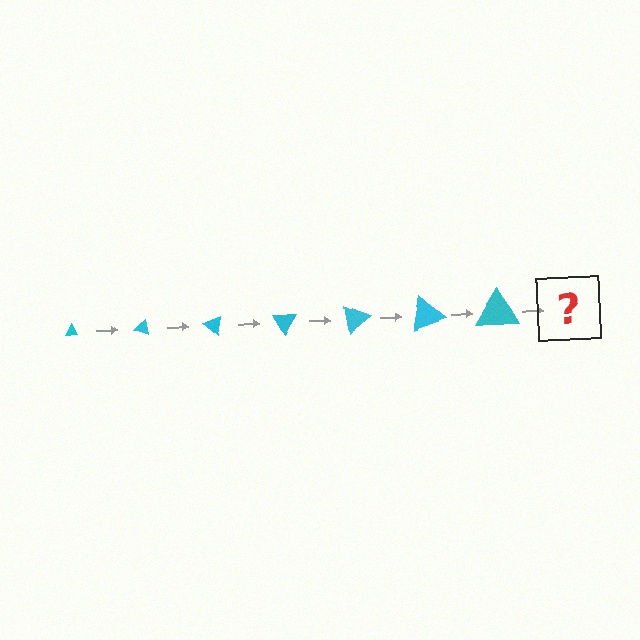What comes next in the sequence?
The next element should be a triangle, larger than the previous one and rotated 140 degrees from the start.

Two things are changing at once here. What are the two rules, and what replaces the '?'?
The two rules are that the triangle grows larger each step and it rotates 20 degrees each step. The '?' should be a triangle, larger than the previous one and rotated 140 degrees from the start.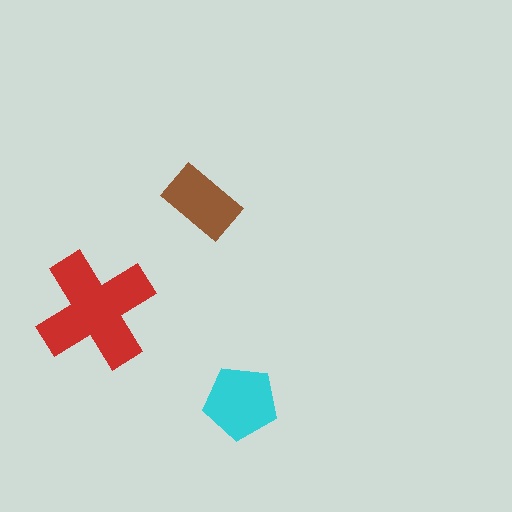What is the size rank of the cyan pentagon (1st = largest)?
2nd.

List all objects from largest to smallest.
The red cross, the cyan pentagon, the brown rectangle.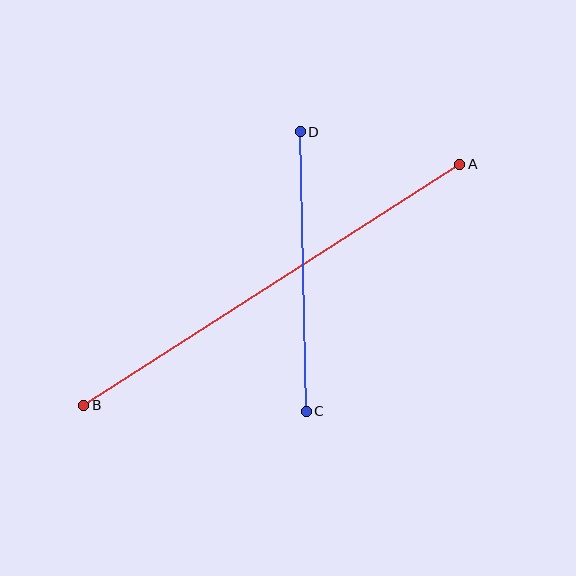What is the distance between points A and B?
The distance is approximately 446 pixels.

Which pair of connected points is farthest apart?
Points A and B are farthest apart.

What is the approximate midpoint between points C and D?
The midpoint is at approximately (303, 271) pixels.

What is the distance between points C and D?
The distance is approximately 279 pixels.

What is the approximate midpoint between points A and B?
The midpoint is at approximately (272, 285) pixels.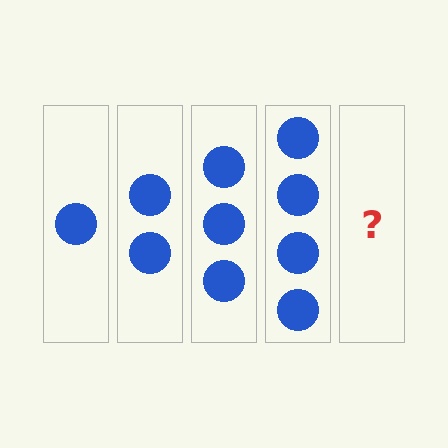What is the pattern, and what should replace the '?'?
The pattern is that each step adds one more circle. The '?' should be 5 circles.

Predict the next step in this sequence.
The next step is 5 circles.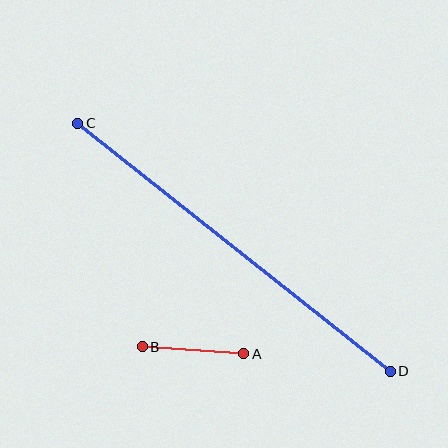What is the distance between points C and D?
The distance is approximately 399 pixels.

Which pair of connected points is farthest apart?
Points C and D are farthest apart.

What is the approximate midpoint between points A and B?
The midpoint is at approximately (193, 350) pixels.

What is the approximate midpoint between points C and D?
The midpoint is at approximately (234, 247) pixels.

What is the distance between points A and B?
The distance is approximately 102 pixels.